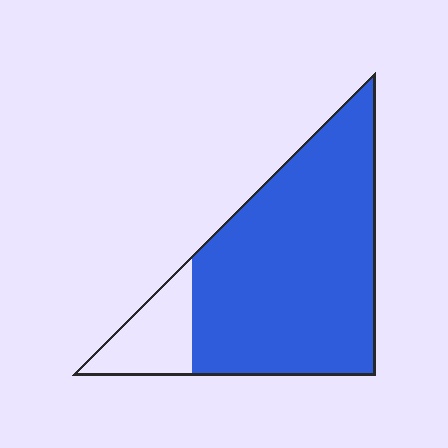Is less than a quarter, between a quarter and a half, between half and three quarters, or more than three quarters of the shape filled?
More than three quarters.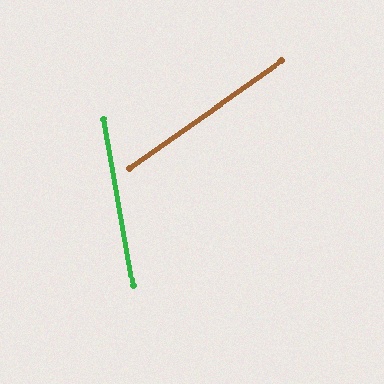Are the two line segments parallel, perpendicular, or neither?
Neither parallel nor perpendicular — they differ by about 65°.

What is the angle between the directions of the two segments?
Approximately 65 degrees.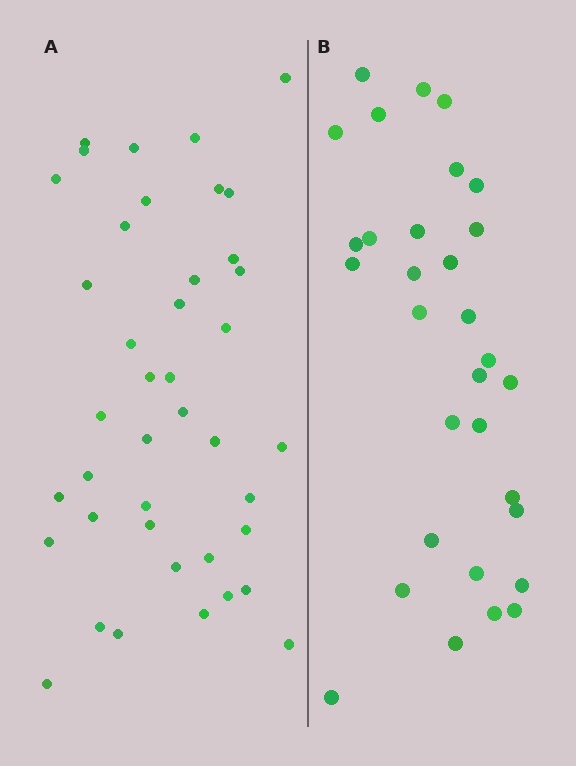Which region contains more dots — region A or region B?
Region A (the left region) has more dots.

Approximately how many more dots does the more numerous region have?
Region A has roughly 10 or so more dots than region B.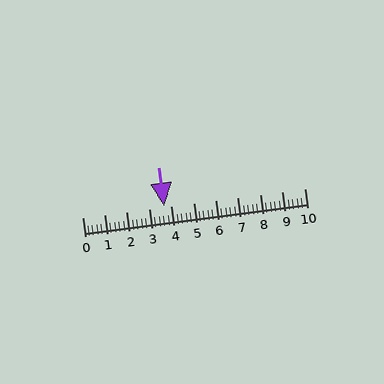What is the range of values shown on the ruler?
The ruler shows values from 0 to 10.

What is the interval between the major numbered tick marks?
The major tick marks are spaced 1 units apart.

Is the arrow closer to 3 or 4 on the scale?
The arrow is closer to 4.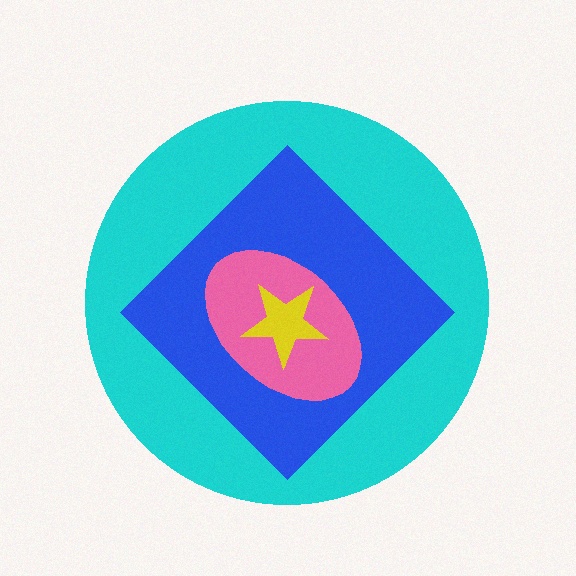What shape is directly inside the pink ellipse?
The yellow star.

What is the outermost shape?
The cyan circle.